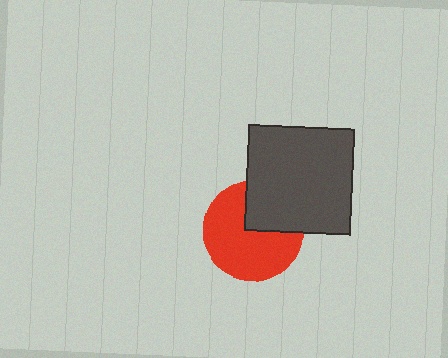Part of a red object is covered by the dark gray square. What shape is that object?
It is a circle.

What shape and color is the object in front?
The object in front is a dark gray square.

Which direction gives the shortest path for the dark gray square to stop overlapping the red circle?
Moving toward the upper-right gives the shortest separation.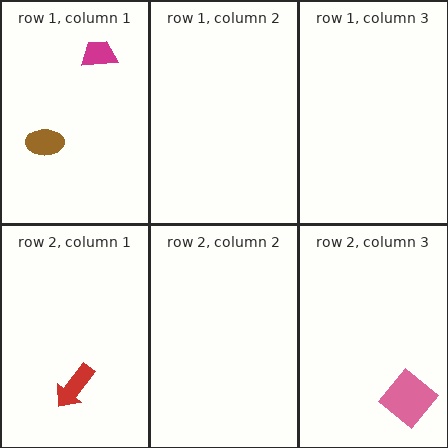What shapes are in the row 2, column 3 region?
The pink diamond.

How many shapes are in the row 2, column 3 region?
1.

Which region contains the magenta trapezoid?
The row 1, column 1 region.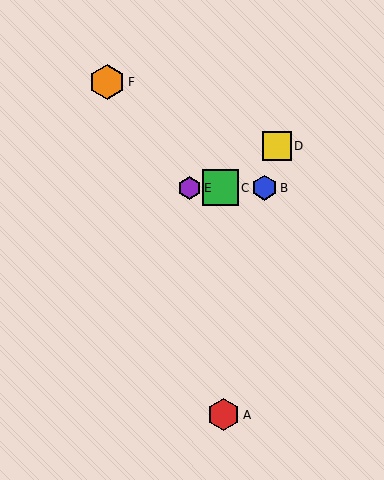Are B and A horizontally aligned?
No, B is at y≈188 and A is at y≈415.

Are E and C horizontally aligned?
Yes, both are at y≈188.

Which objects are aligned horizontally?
Objects B, C, E are aligned horizontally.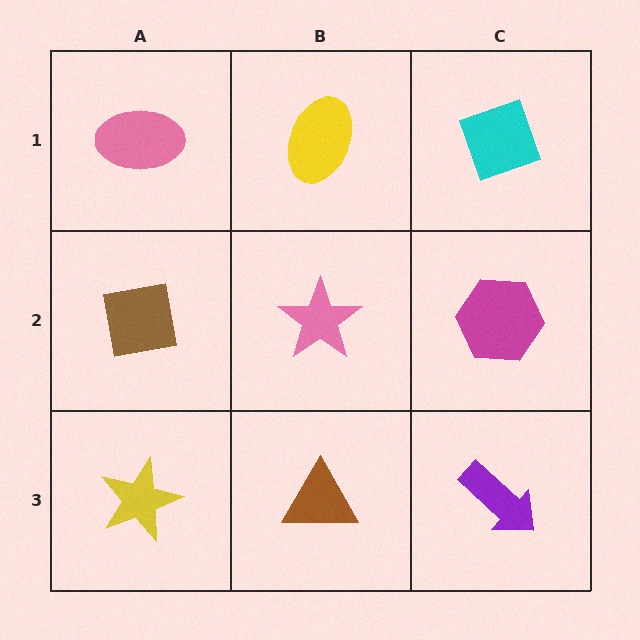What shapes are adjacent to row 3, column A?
A brown square (row 2, column A), a brown triangle (row 3, column B).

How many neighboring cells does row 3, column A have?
2.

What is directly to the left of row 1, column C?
A yellow ellipse.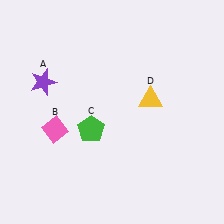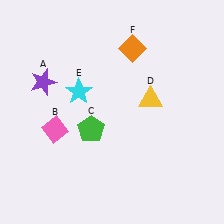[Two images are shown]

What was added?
A cyan star (E), an orange diamond (F) were added in Image 2.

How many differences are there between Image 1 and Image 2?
There are 2 differences between the two images.